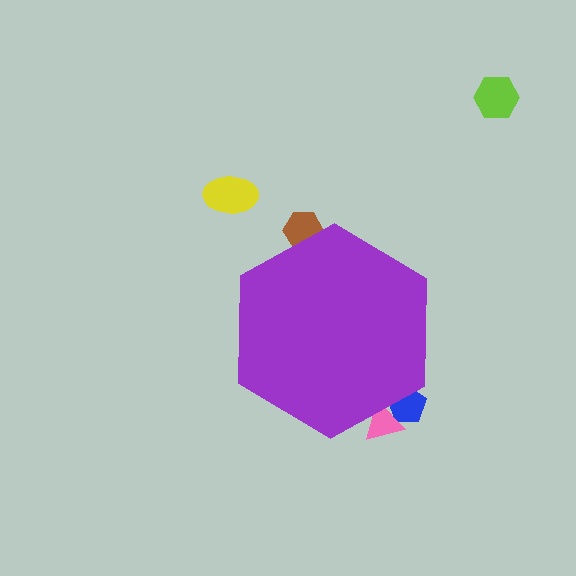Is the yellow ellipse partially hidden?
No, the yellow ellipse is fully visible.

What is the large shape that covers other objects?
A purple hexagon.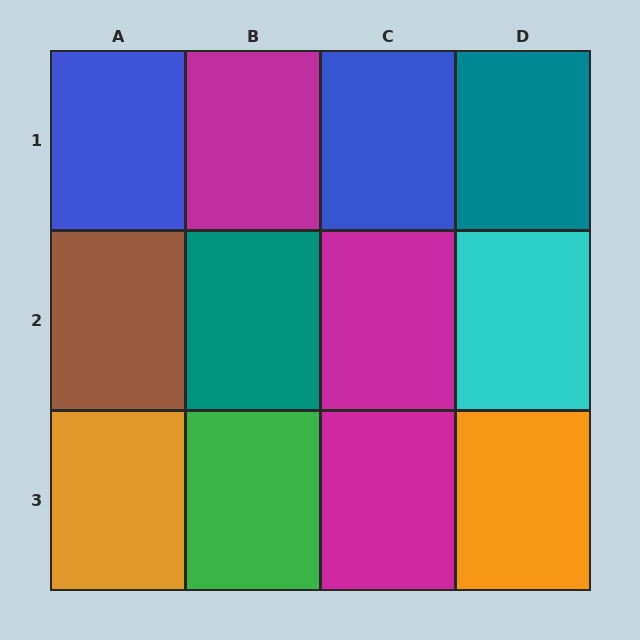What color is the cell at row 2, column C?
Magenta.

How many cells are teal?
2 cells are teal.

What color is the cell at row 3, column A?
Orange.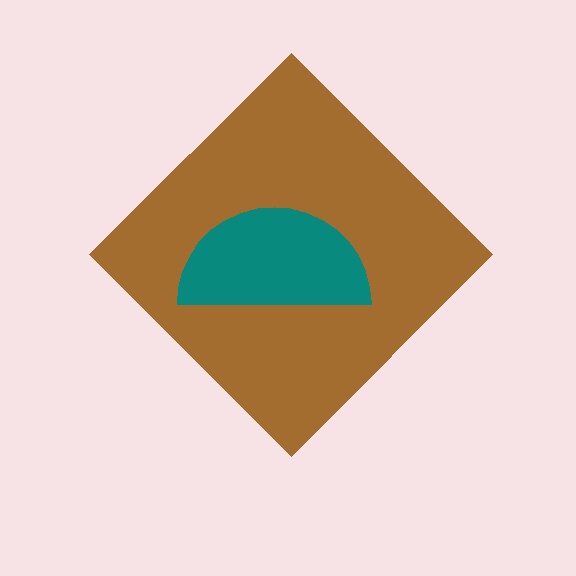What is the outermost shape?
The brown diamond.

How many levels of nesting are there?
2.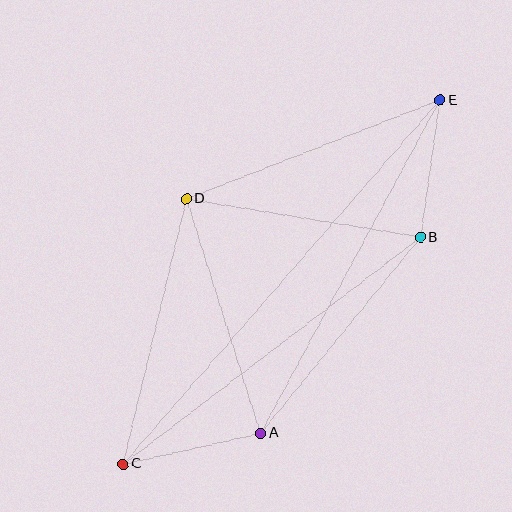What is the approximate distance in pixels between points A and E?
The distance between A and E is approximately 378 pixels.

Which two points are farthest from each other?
Points C and E are farthest from each other.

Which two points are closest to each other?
Points B and E are closest to each other.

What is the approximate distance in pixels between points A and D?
The distance between A and D is approximately 246 pixels.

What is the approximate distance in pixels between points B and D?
The distance between B and D is approximately 237 pixels.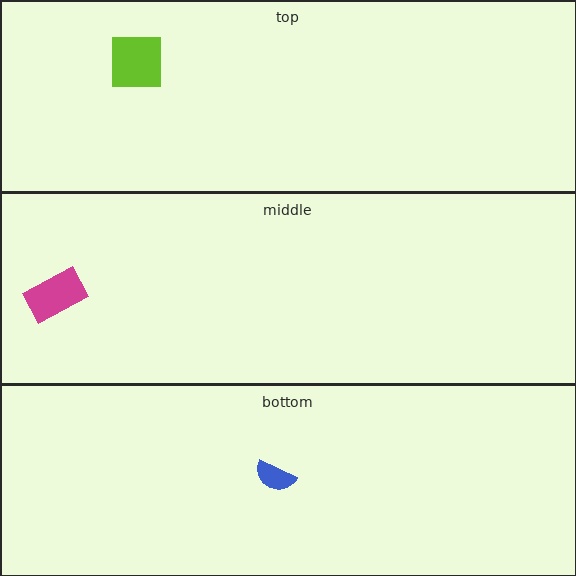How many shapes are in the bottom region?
1.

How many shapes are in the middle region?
1.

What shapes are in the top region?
The lime square.